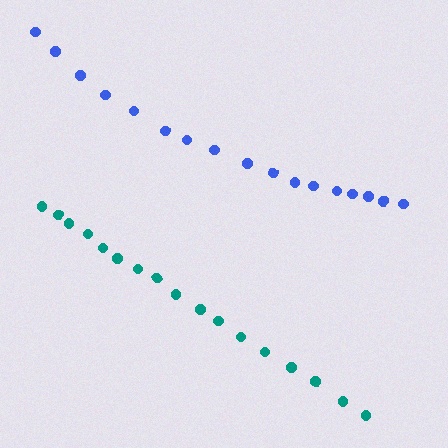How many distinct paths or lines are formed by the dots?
There are 2 distinct paths.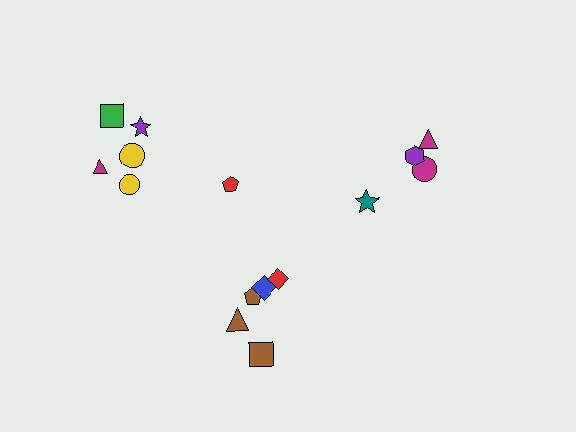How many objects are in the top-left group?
There are 6 objects.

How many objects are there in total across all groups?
There are 15 objects.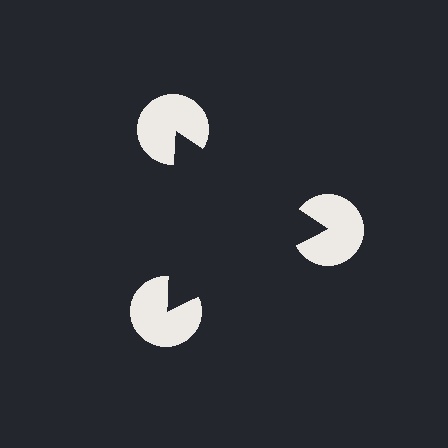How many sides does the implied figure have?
3 sides.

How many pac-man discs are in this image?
There are 3 — one at each vertex of the illusory triangle.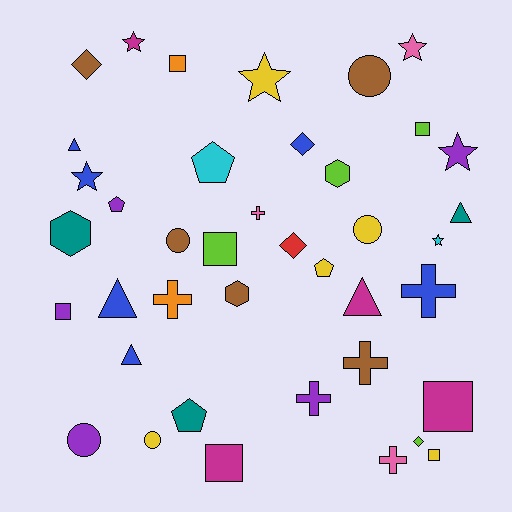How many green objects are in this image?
There are no green objects.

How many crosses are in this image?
There are 6 crosses.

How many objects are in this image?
There are 40 objects.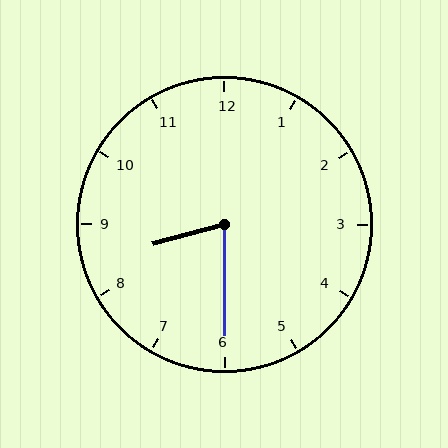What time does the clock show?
8:30.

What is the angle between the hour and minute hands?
Approximately 75 degrees.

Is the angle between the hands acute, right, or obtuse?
It is acute.